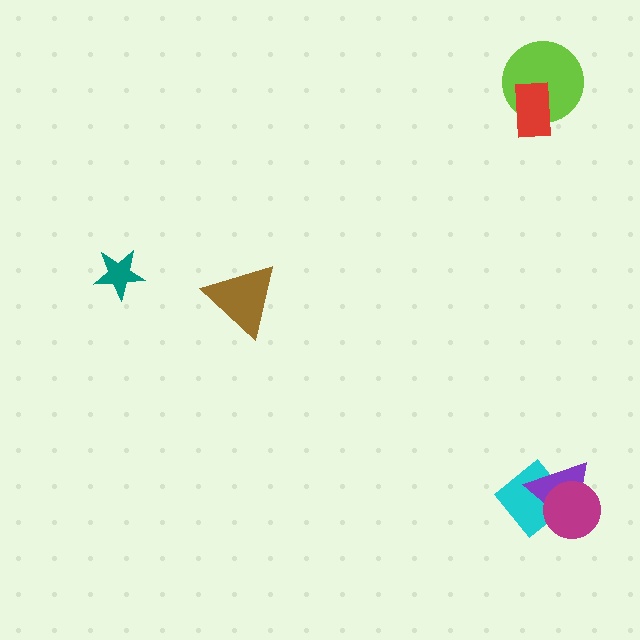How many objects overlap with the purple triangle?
2 objects overlap with the purple triangle.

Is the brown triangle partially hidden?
No, no other shape covers it.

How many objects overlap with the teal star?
0 objects overlap with the teal star.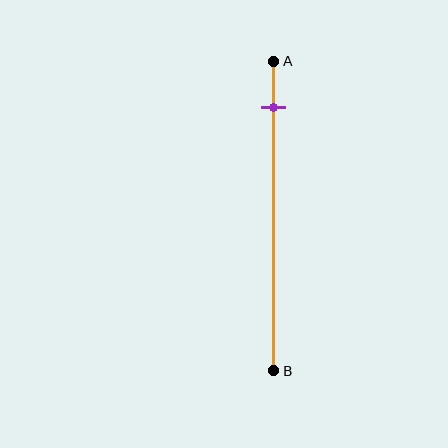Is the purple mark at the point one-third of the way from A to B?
No, the mark is at about 15% from A, not at the 33% one-third point.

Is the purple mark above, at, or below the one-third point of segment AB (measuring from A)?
The purple mark is above the one-third point of segment AB.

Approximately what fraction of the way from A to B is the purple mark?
The purple mark is approximately 15% of the way from A to B.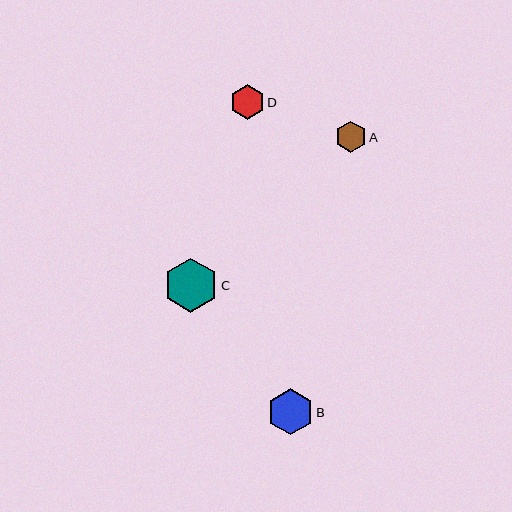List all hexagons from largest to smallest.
From largest to smallest: C, B, D, A.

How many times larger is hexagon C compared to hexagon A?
Hexagon C is approximately 1.7 times the size of hexagon A.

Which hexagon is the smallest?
Hexagon A is the smallest with a size of approximately 31 pixels.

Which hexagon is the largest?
Hexagon C is the largest with a size of approximately 54 pixels.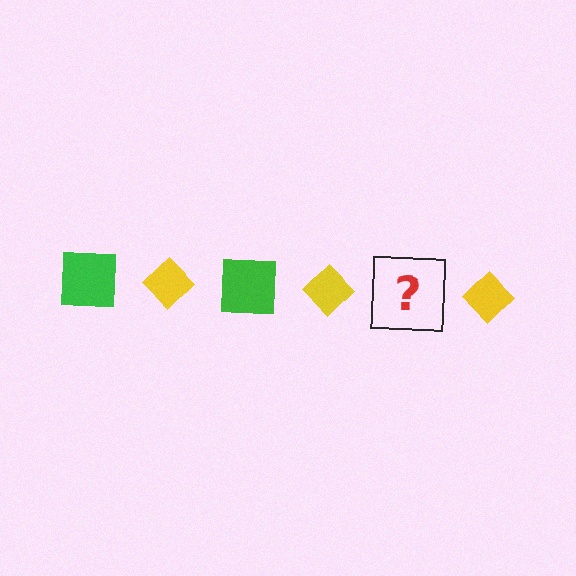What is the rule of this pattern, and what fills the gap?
The rule is that the pattern alternates between green square and yellow diamond. The gap should be filled with a green square.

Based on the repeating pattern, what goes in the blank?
The blank should be a green square.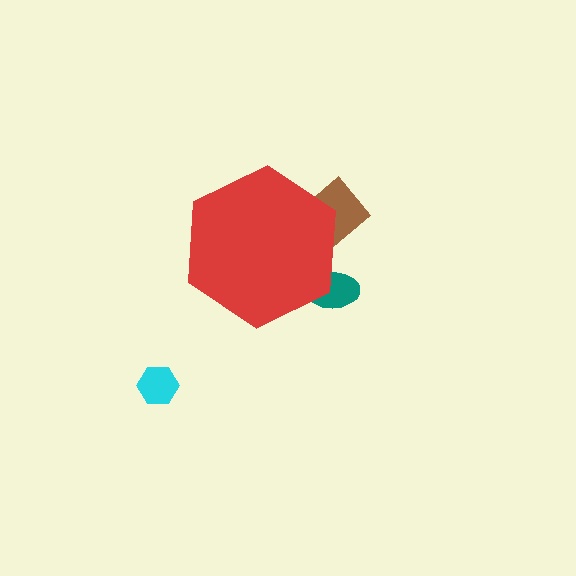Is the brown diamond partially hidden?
Yes, the brown diamond is partially hidden behind the red hexagon.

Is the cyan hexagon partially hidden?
No, the cyan hexagon is fully visible.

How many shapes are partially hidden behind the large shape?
2 shapes are partially hidden.